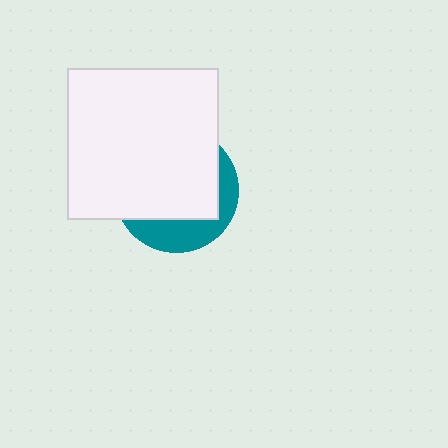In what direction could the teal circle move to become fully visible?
The teal circle could move toward the lower-right. That would shift it out from behind the white square entirely.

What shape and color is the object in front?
The object in front is a white square.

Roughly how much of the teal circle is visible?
A small part of it is visible (roughly 31%).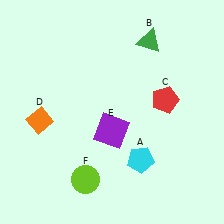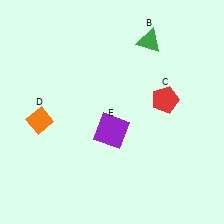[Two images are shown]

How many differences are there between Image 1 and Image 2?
There are 2 differences between the two images.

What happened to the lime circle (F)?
The lime circle (F) was removed in Image 2. It was in the bottom-left area of Image 1.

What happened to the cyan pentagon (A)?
The cyan pentagon (A) was removed in Image 2. It was in the bottom-right area of Image 1.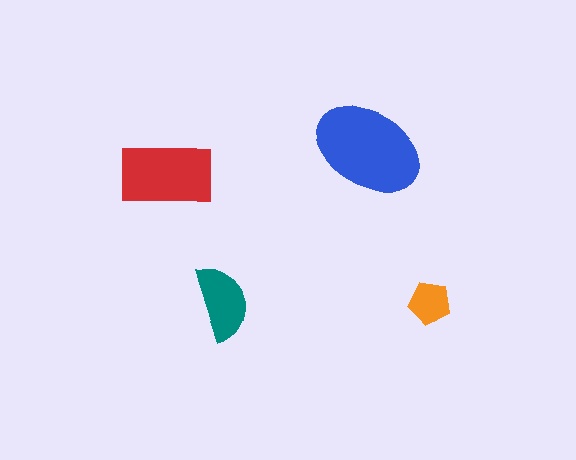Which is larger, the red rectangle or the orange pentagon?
The red rectangle.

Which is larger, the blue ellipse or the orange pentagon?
The blue ellipse.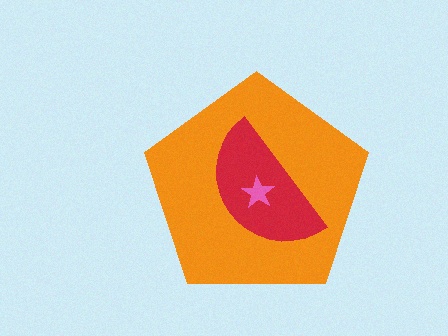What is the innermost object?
The pink star.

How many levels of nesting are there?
3.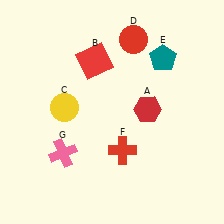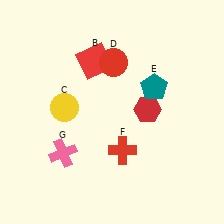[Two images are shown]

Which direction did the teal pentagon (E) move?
The teal pentagon (E) moved down.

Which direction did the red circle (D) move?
The red circle (D) moved down.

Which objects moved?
The objects that moved are: the red circle (D), the teal pentagon (E).